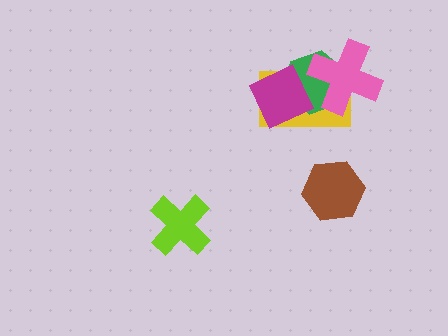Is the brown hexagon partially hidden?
No, no other shape covers it.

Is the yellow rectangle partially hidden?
Yes, it is partially covered by another shape.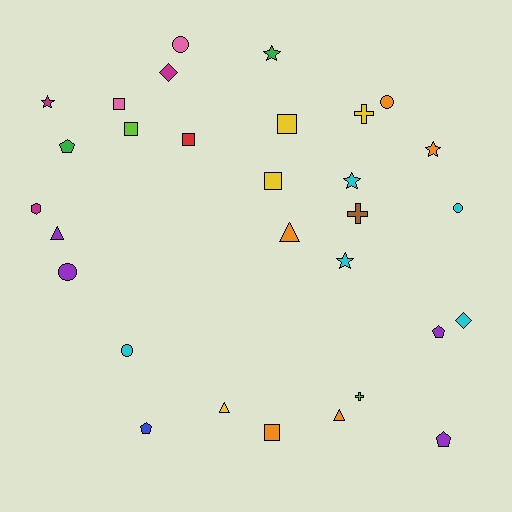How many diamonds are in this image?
There are 2 diamonds.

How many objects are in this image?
There are 30 objects.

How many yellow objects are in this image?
There are 4 yellow objects.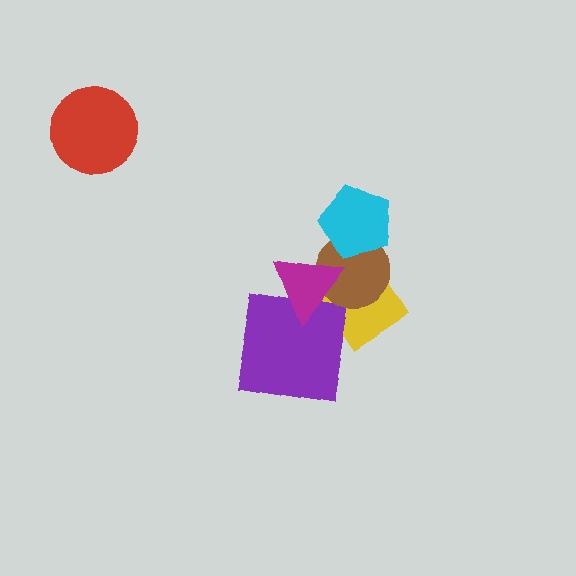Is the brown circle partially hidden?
Yes, it is partially covered by another shape.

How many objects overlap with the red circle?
0 objects overlap with the red circle.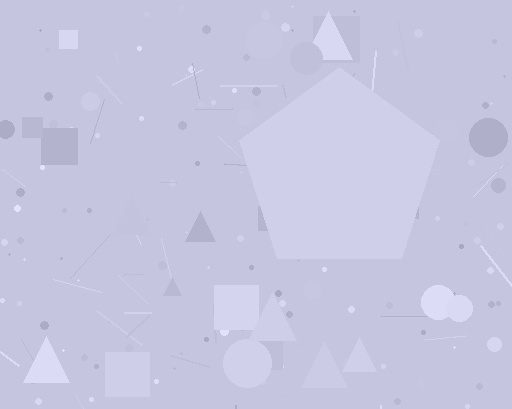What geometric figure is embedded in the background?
A pentagon is embedded in the background.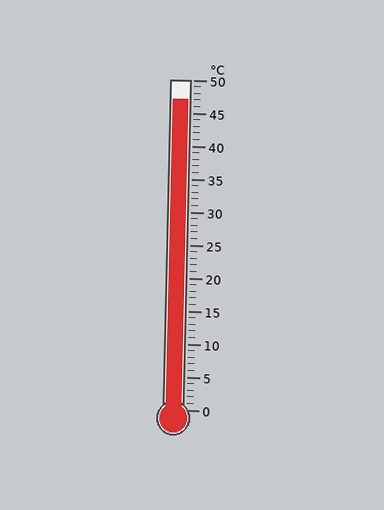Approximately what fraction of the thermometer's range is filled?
The thermometer is filled to approximately 95% of its range.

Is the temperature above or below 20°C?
The temperature is above 20°C.